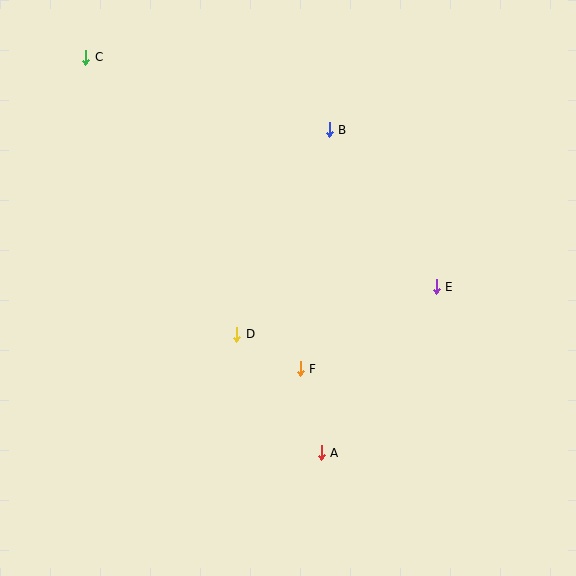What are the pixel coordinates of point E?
Point E is at (436, 287).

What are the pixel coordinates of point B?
Point B is at (329, 130).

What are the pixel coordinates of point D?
Point D is at (237, 334).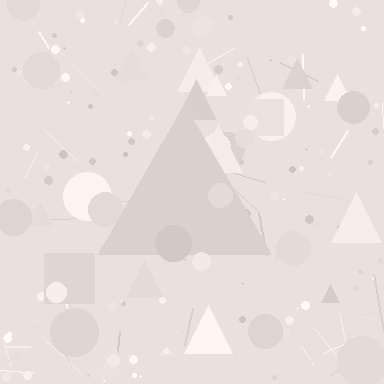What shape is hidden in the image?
A triangle is hidden in the image.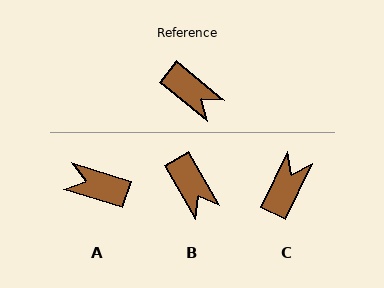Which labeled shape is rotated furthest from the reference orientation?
A, about 158 degrees away.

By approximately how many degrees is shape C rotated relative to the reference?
Approximately 104 degrees counter-clockwise.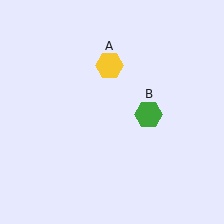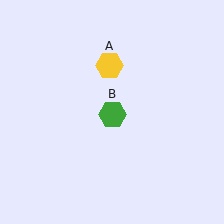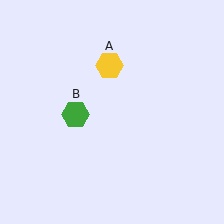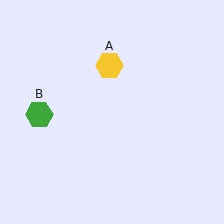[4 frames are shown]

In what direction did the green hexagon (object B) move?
The green hexagon (object B) moved left.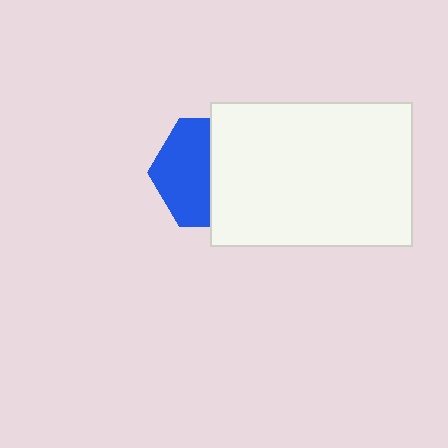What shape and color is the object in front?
The object in front is a white rectangle.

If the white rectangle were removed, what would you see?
You would see the complete blue hexagon.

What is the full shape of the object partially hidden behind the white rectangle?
The partially hidden object is a blue hexagon.